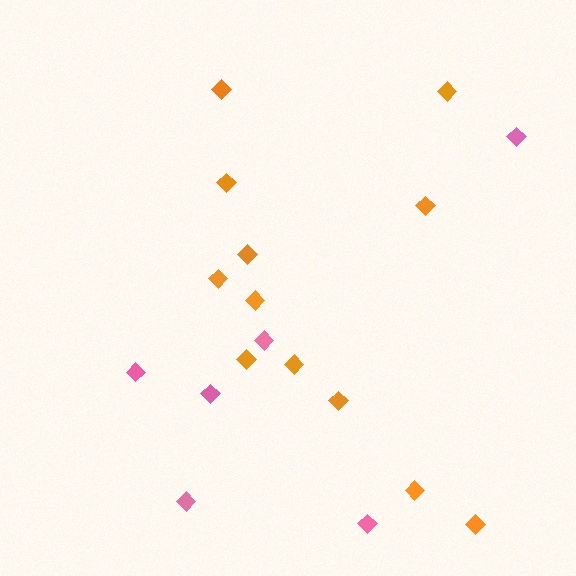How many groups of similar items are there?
There are 2 groups: one group of pink diamonds (6) and one group of orange diamonds (12).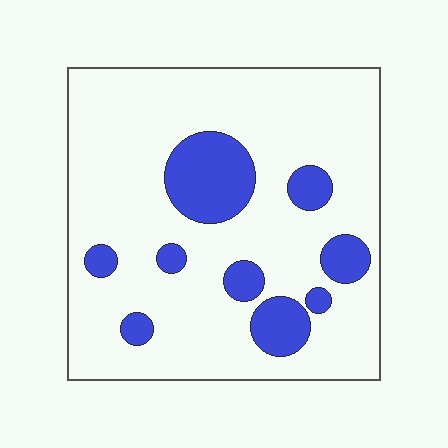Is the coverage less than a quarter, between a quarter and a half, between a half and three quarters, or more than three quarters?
Less than a quarter.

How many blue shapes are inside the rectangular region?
9.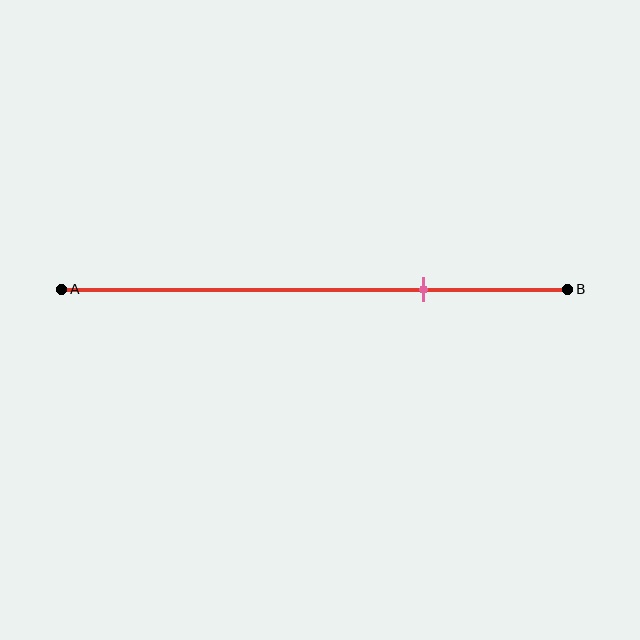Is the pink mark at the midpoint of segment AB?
No, the mark is at about 70% from A, not at the 50% midpoint.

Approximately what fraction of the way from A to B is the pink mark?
The pink mark is approximately 70% of the way from A to B.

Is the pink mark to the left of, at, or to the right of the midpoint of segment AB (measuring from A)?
The pink mark is to the right of the midpoint of segment AB.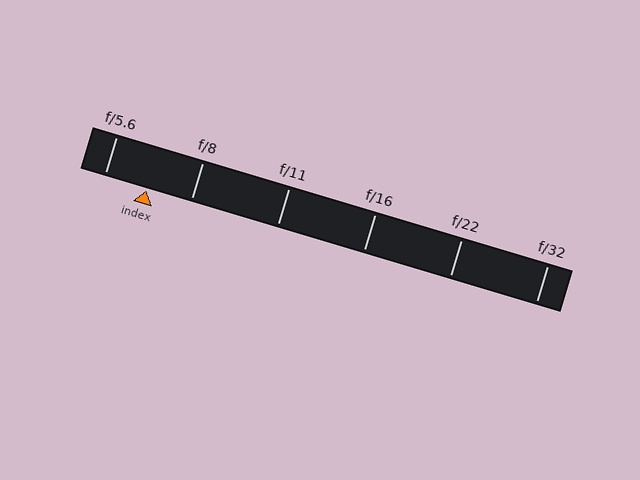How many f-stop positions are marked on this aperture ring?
There are 6 f-stop positions marked.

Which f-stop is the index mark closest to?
The index mark is closest to f/5.6.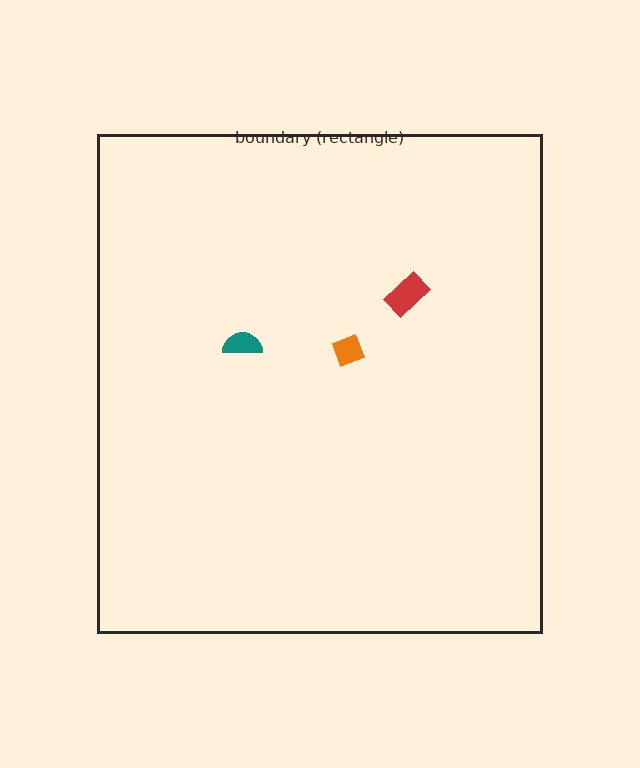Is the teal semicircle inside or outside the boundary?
Inside.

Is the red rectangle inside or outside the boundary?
Inside.